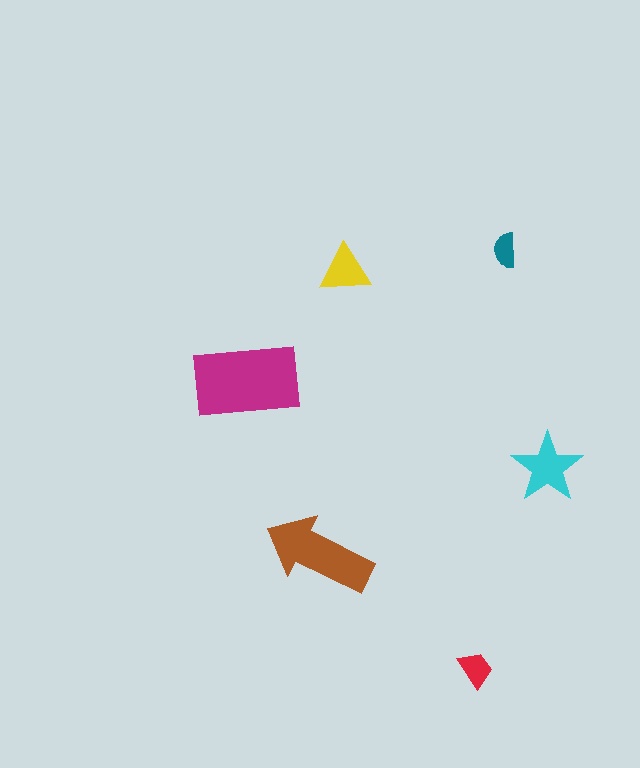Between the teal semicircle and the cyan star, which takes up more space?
The cyan star.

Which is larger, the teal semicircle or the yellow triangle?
The yellow triangle.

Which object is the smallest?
The teal semicircle.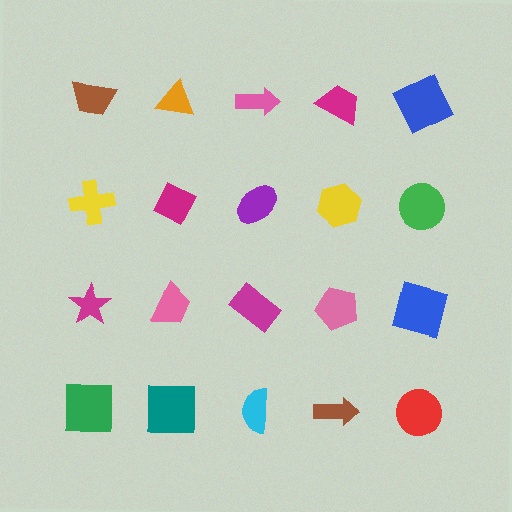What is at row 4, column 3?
A cyan semicircle.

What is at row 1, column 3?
A pink arrow.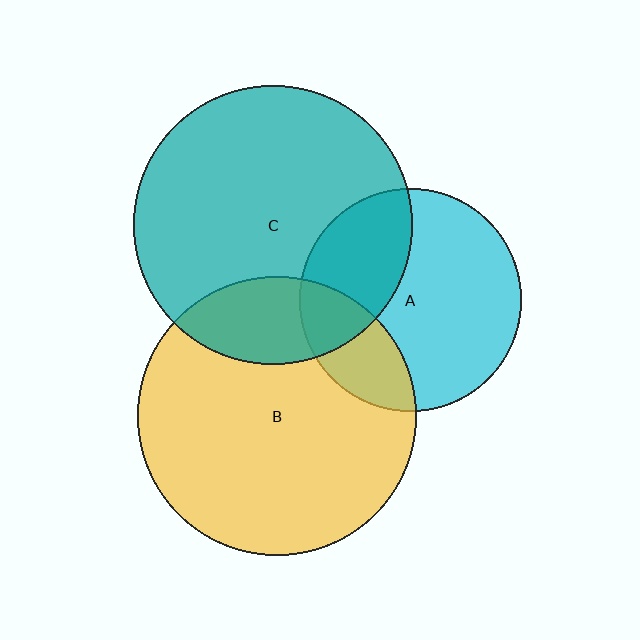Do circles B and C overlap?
Yes.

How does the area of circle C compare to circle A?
Approximately 1.6 times.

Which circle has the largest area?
Circle B (yellow).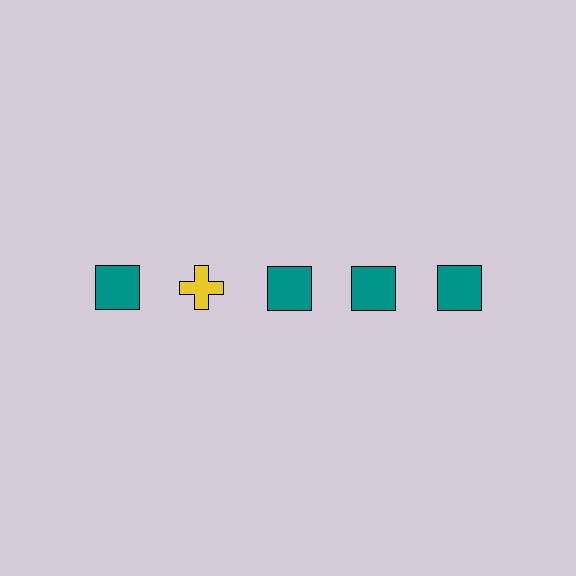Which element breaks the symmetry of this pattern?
The yellow cross in the top row, second from left column breaks the symmetry. All other shapes are teal squares.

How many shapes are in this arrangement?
There are 5 shapes arranged in a grid pattern.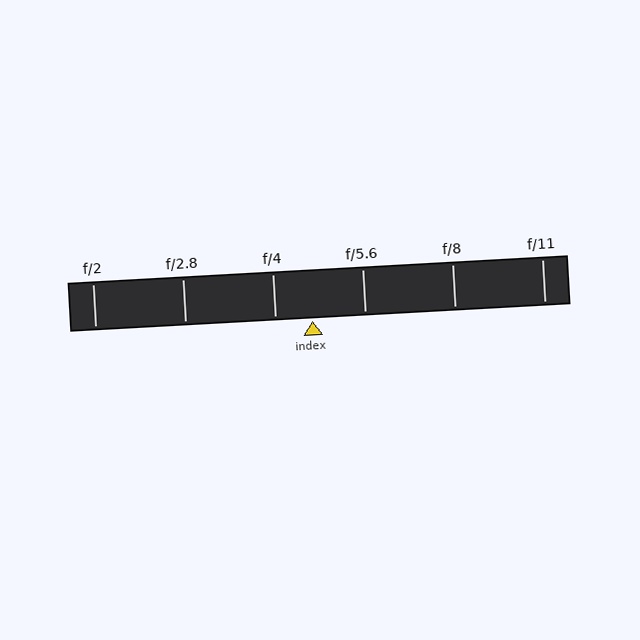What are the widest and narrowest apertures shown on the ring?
The widest aperture shown is f/2 and the narrowest is f/11.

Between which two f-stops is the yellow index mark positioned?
The index mark is between f/4 and f/5.6.